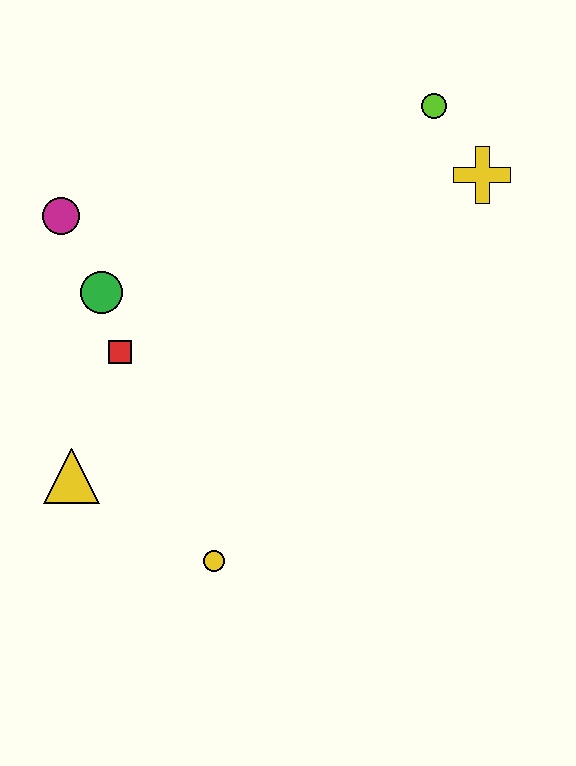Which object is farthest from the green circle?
The yellow cross is farthest from the green circle.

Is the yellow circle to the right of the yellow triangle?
Yes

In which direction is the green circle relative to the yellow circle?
The green circle is above the yellow circle.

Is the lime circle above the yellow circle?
Yes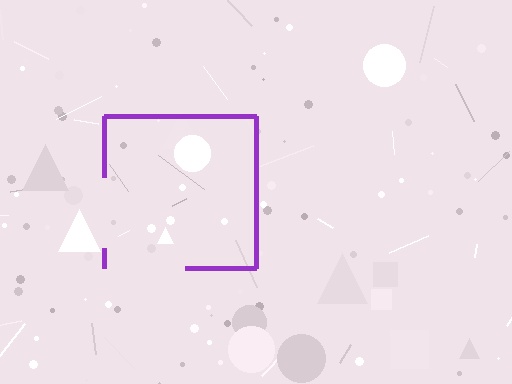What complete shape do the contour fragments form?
The contour fragments form a square.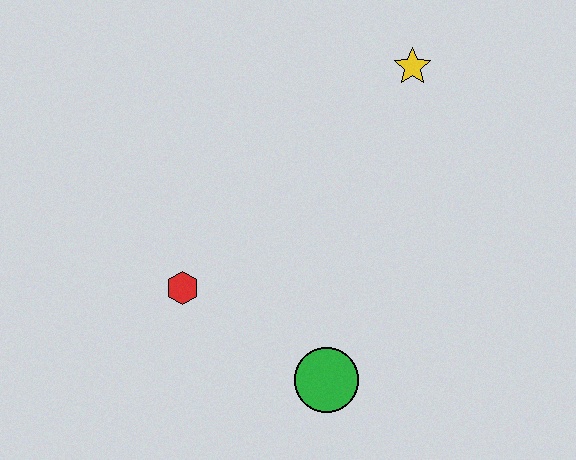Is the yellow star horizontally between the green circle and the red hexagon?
No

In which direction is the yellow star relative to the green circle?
The yellow star is above the green circle.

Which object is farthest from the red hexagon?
The yellow star is farthest from the red hexagon.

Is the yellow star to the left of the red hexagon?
No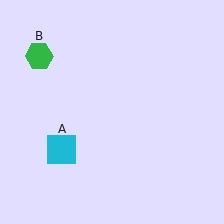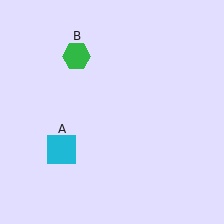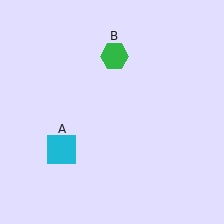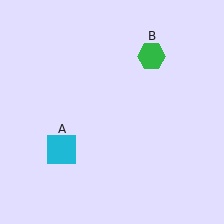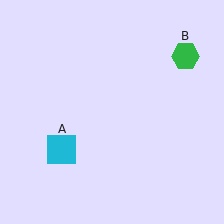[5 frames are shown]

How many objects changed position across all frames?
1 object changed position: green hexagon (object B).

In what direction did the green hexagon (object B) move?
The green hexagon (object B) moved right.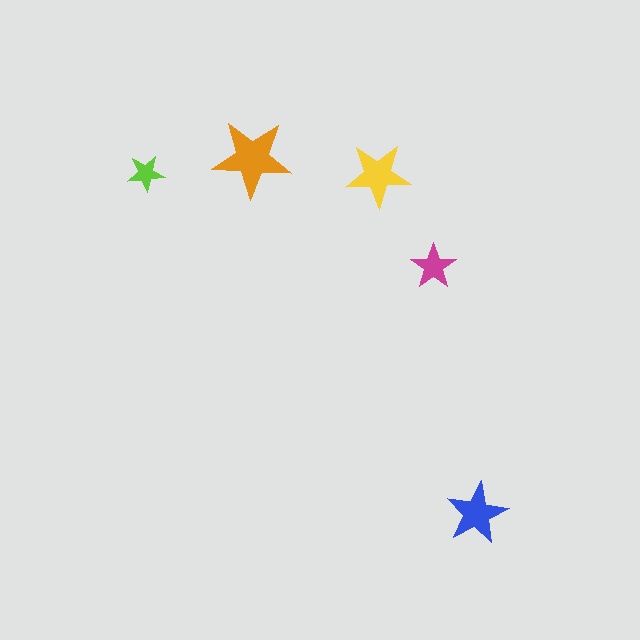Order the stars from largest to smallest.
the orange one, the yellow one, the blue one, the magenta one, the lime one.